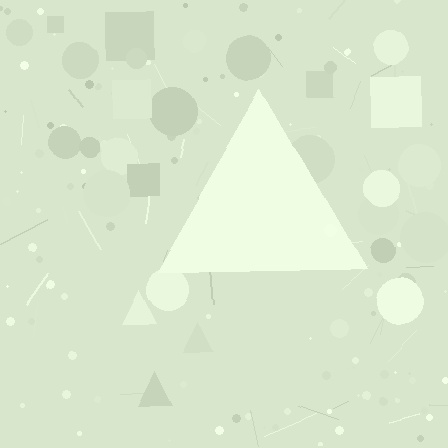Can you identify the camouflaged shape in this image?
The camouflaged shape is a triangle.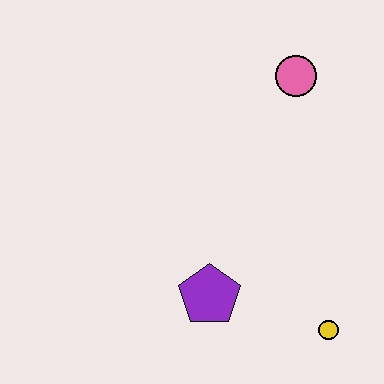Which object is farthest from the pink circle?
The yellow circle is farthest from the pink circle.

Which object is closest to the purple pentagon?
The yellow circle is closest to the purple pentagon.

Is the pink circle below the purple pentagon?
No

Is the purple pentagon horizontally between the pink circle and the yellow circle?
No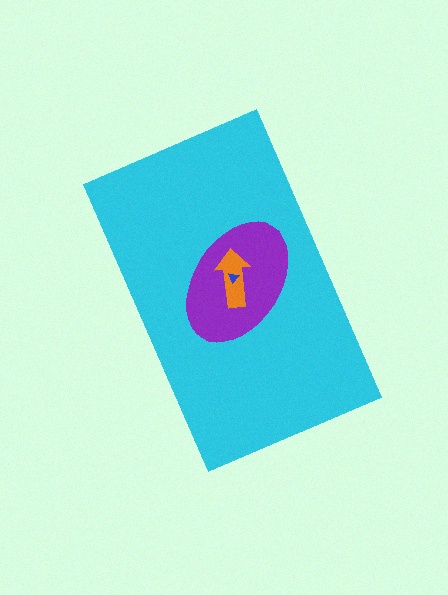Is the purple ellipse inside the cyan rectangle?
Yes.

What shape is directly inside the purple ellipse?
The orange arrow.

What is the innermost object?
The blue triangle.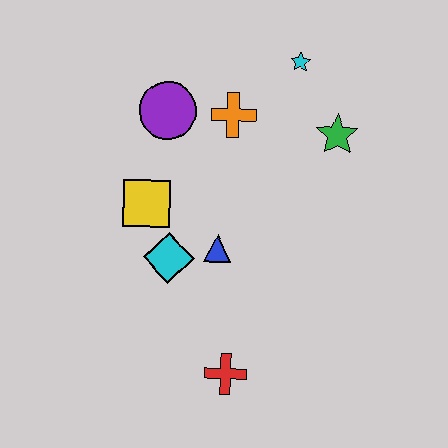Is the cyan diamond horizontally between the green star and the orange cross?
No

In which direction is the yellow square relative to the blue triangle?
The yellow square is to the left of the blue triangle.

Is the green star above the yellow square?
Yes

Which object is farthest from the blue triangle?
The cyan star is farthest from the blue triangle.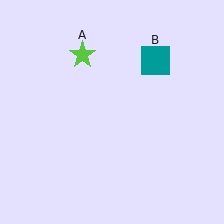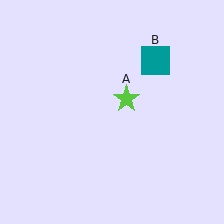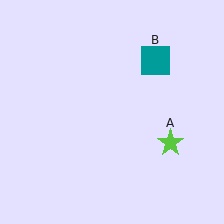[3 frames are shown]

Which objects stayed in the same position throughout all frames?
Teal square (object B) remained stationary.